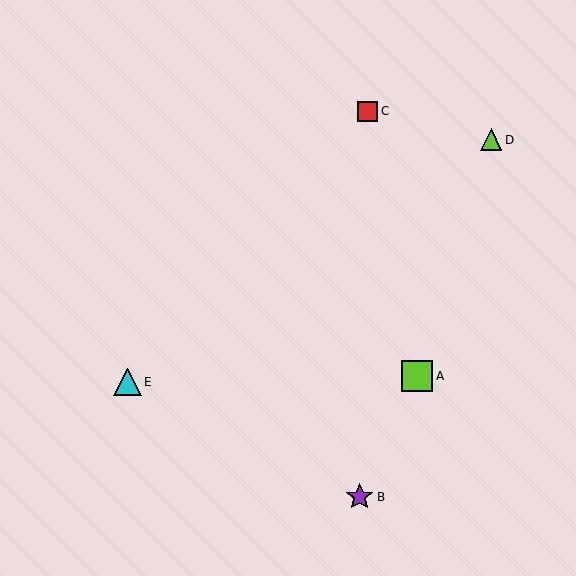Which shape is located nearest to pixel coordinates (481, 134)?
The lime triangle (labeled D) at (491, 140) is nearest to that location.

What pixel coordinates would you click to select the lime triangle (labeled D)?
Click at (491, 140) to select the lime triangle D.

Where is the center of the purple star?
The center of the purple star is at (360, 497).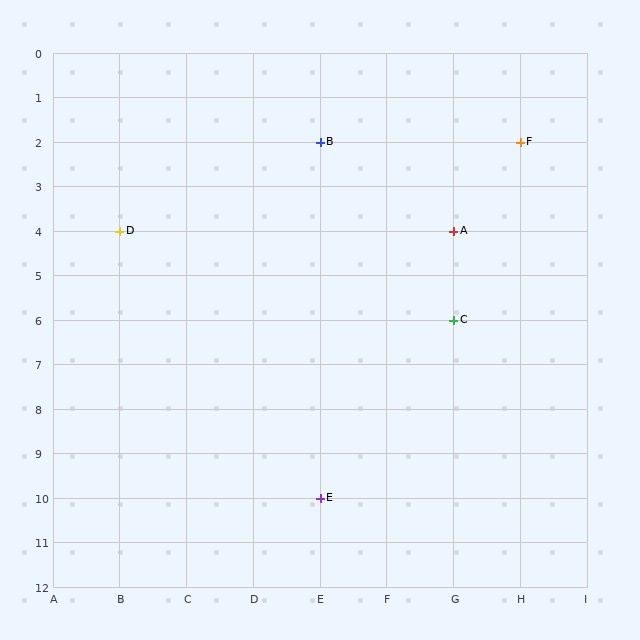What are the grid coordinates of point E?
Point E is at grid coordinates (E, 10).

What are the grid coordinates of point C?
Point C is at grid coordinates (G, 6).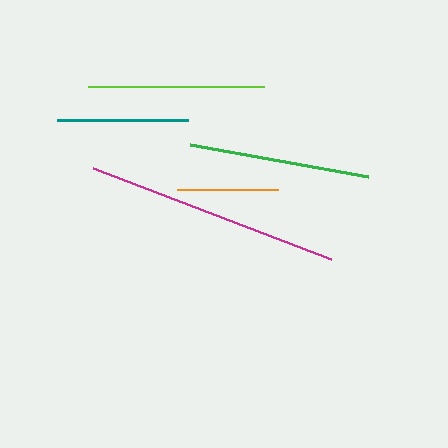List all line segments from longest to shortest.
From longest to shortest: magenta, green, lime, teal, orange.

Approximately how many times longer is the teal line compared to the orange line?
The teal line is approximately 1.3 times the length of the orange line.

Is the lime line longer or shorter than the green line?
The green line is longer than the lime line.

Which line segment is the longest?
The magenta line is the longest at approximately 255 pixels.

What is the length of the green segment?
The green segment is approximately 181 pixels long.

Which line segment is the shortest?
The orange line is the shortest at approximately 101 pixels.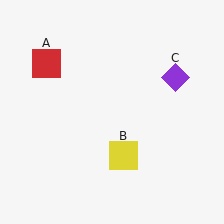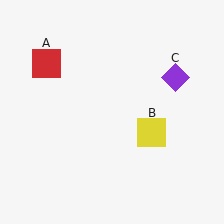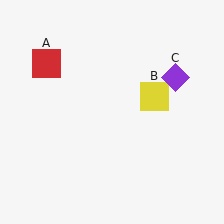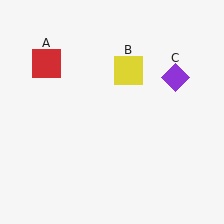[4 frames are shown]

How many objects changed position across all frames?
1 object changed position: yellow square (object B).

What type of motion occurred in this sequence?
The yellow square (object B) rotated counterclockwise around the center of the scene.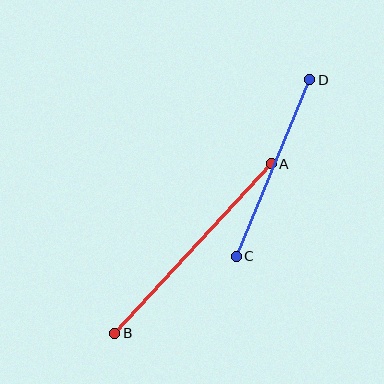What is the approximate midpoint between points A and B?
The midpoint is at approximately (193, 249) pixels.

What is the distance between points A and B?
The distance is approximately 231 pixels.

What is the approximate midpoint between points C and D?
The midpoint is at approximately (273, 168) pixels.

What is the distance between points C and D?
The distance is approximately 191 pixels.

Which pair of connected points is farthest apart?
Points A and B are farthest apart.